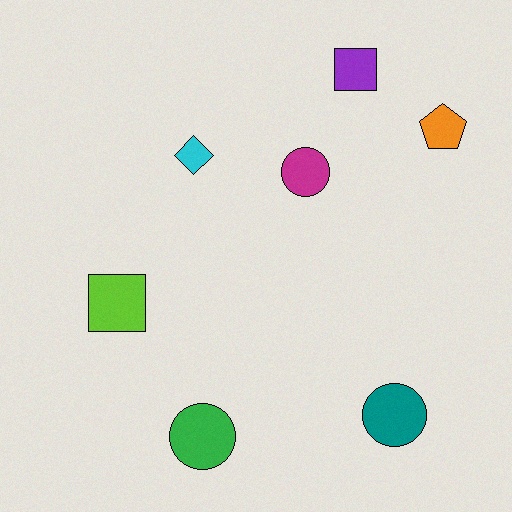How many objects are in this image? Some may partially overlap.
There are 7 objects.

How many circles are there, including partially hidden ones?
There are 3 circles.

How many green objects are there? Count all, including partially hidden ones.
There is 1 green object.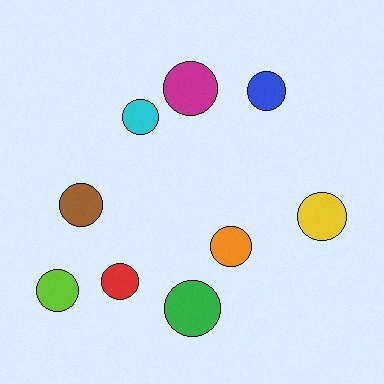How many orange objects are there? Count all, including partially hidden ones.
There is 1 orange object.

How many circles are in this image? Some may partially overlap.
There are 9 circles.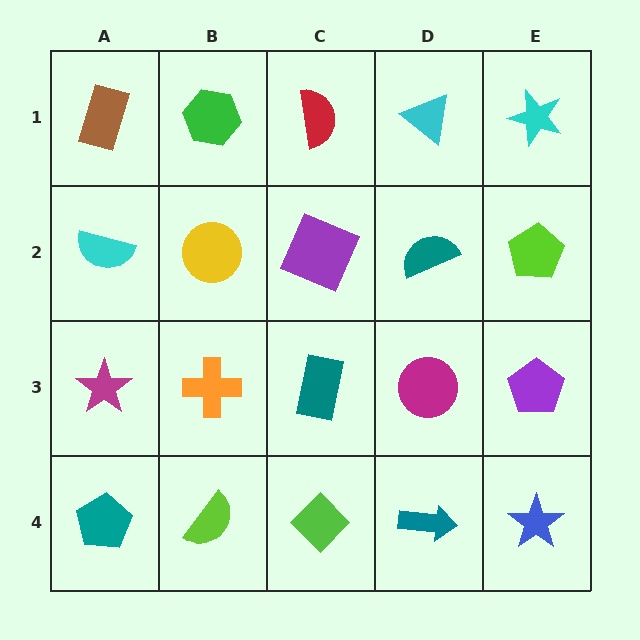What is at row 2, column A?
A cyan semicircle.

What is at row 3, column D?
A magenta circle.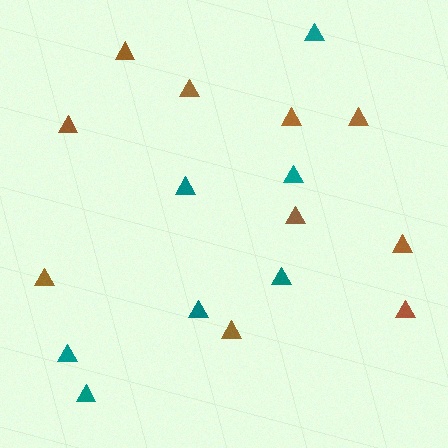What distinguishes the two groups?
There are 2 groups: one group of teal triangles (7) and one group of brown triangles (10).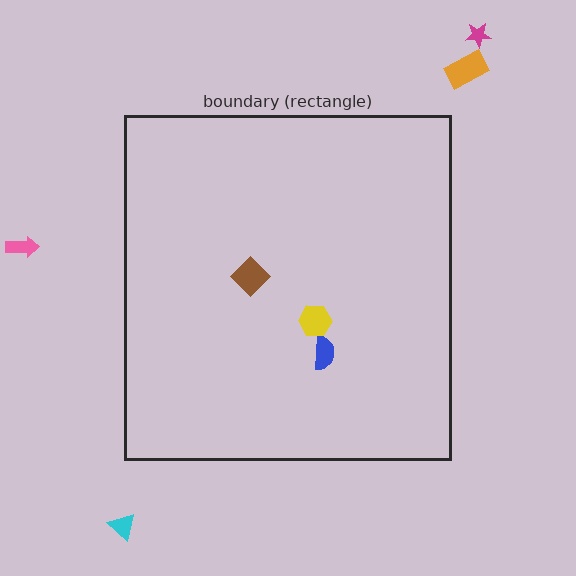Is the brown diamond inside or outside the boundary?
Inside.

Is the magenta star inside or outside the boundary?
Outside.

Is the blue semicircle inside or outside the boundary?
Inside.